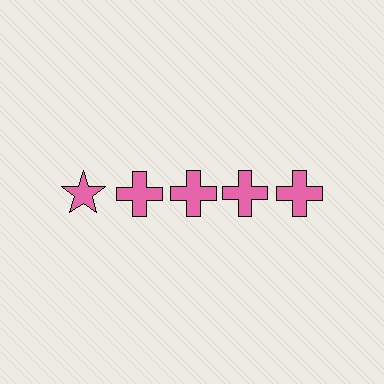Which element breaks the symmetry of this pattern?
The pink star in the top row, leftmost column breaks the symmetry. All other shapes are pink crosses.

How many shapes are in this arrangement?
There are 5 shapes arranged in a grid pattern.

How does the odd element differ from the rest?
It has a different shape: star instead of cross.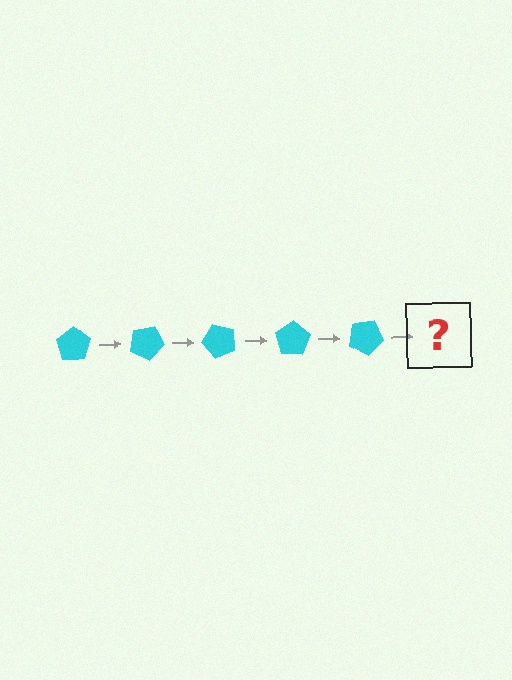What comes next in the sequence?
The next element should be a cyan pentagon rotated 125 degrees.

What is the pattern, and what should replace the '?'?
The pattern is that the pentagon rotates 25 degrees each step. The '?' should be a cyan pentagon rotated 125 degrees.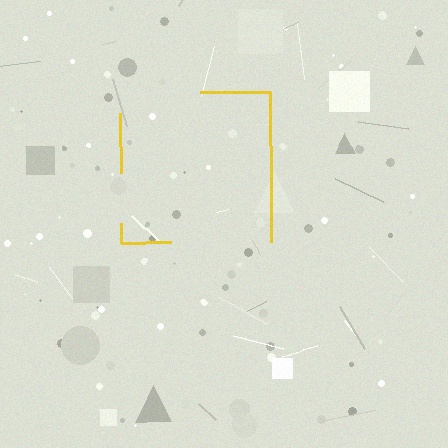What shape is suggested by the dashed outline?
The dashed outline suggests a square.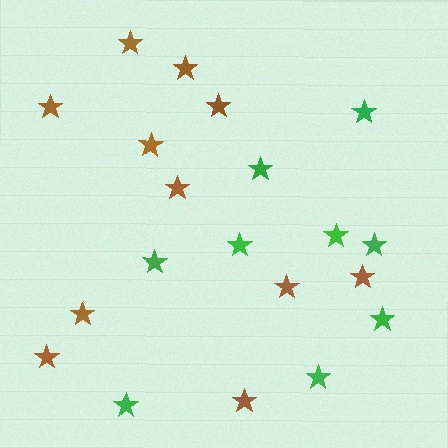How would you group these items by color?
There are 2 groups: one group of green stars (9) and one group of brown stars (11).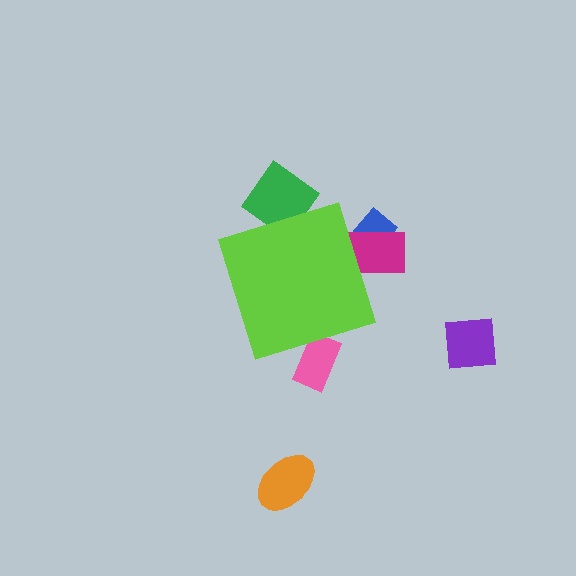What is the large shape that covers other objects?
A lime diamond.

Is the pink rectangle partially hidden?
Yes, the pink rectangle is partially hidden behind the lime diamond.